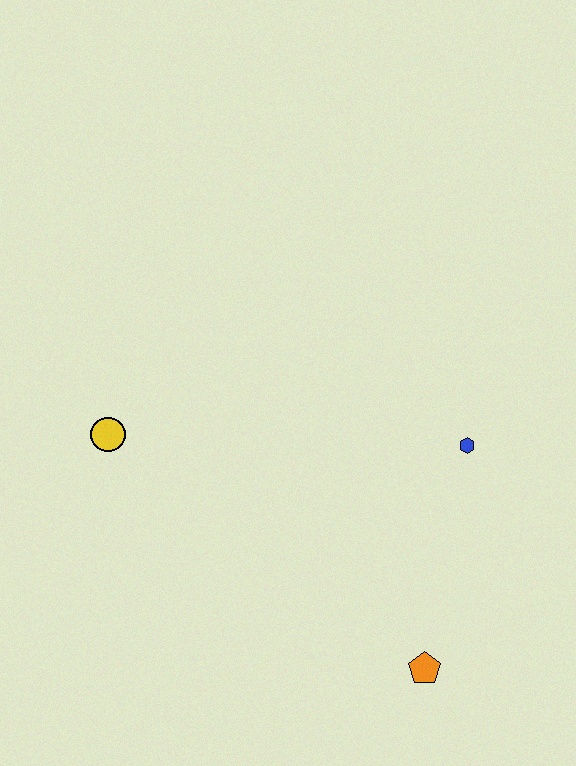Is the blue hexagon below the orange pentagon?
No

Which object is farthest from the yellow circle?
The orange pentagon is farthest from the yellow circle.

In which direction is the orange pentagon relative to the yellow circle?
The orange pentagon is to the right of the yellow circle.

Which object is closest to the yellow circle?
The blue hexagon is closest to the yellow circle.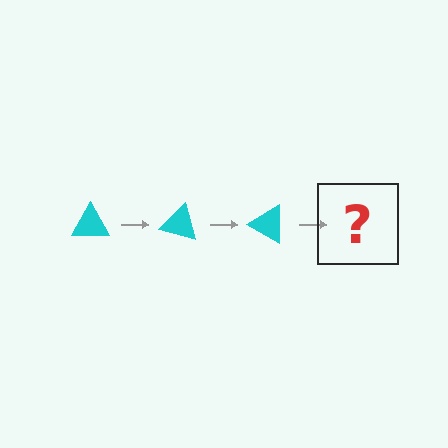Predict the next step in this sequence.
The next step is a cyan triangle rotated 45 degrees.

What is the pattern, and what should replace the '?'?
The pattern is that the triangle rotates 15 degrees each step. The '?' should be a cyan triangle rotated 45 degrees.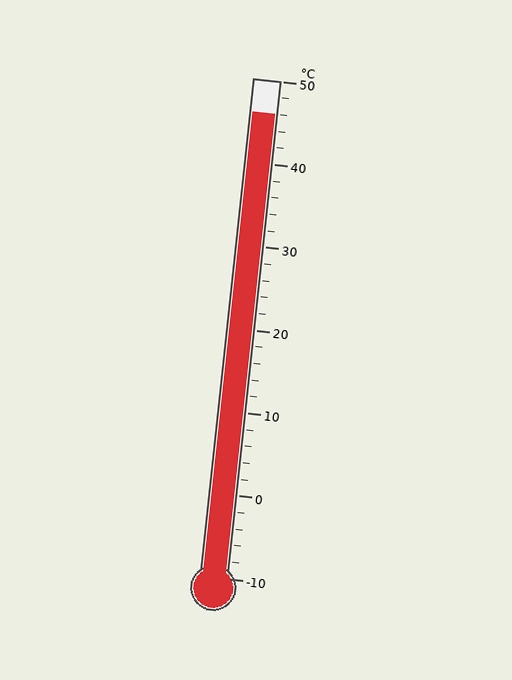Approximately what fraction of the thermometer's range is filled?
The thermometer is filled to approximately 95% of its range.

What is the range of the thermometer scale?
The thermometer scale ranges from -10°C to 50°C.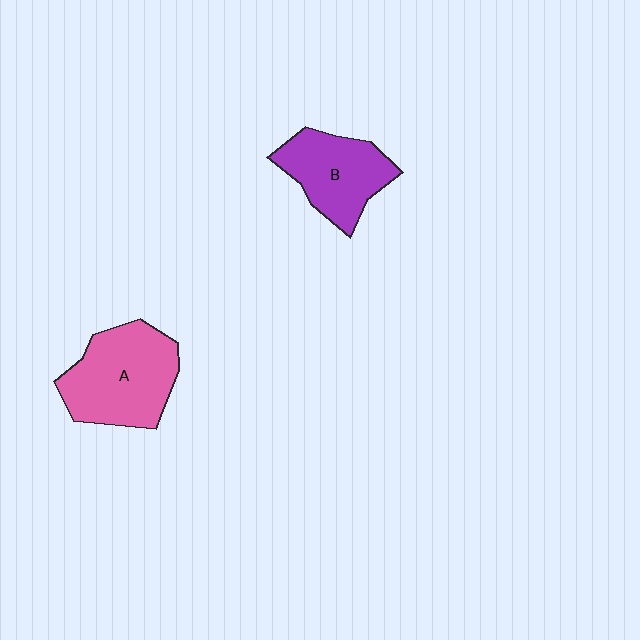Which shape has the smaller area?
Shape B (purple).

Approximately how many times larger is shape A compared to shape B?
Approximately 1.3 times.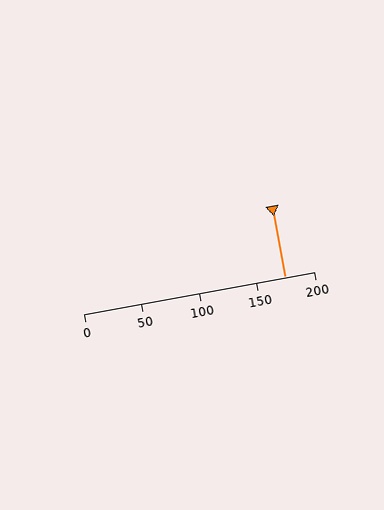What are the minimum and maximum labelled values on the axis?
The axis runs from 0 to 200.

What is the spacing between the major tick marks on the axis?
The major ticks are spaced 50 apart.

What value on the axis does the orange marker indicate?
The marker indicates approximately 175.